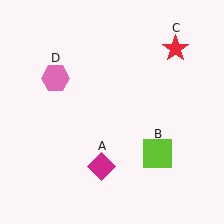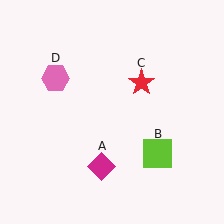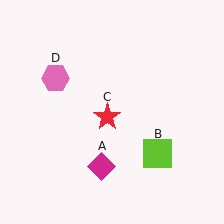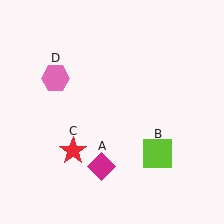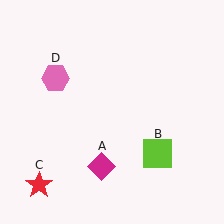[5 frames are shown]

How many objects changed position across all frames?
1 object changed position: red star (object C).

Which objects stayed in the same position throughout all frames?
Magenta diamond (object A) and lime square (object B) and pink hexagon (object D) remained stationary.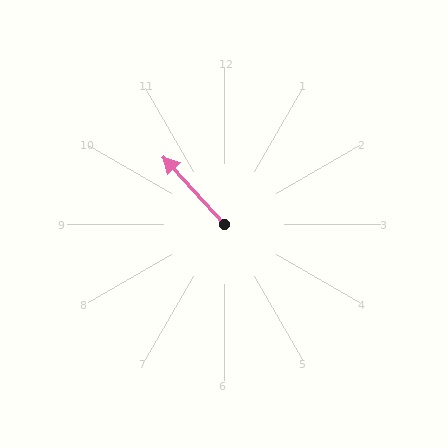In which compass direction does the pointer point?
Northwest.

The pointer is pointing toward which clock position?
Roughly 11 o'clock.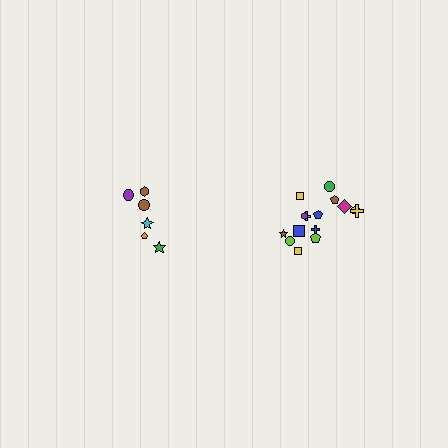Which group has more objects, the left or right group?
The right group.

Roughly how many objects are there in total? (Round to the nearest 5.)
Roughly 20 objects in total.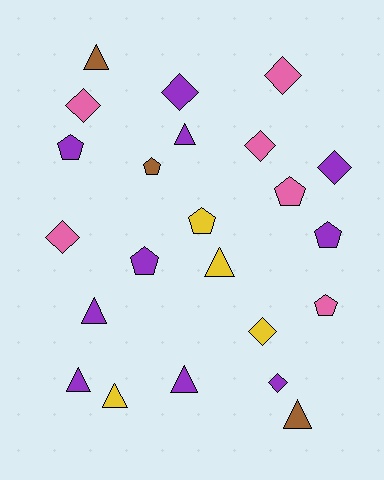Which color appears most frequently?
Purple, with 10 objects.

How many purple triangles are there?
There are 4 purple triangles.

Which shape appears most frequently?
Triangle, with 8 objects.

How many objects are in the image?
There are 23 objects.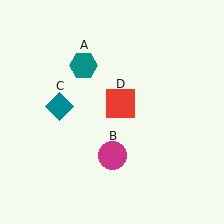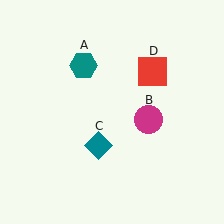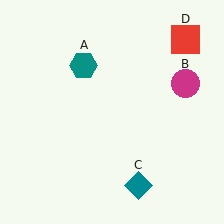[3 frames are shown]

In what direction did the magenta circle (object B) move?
The magenta circle (object B) moved up and to the right.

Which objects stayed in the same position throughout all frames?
Teal hexagon (object A) remained stationary.